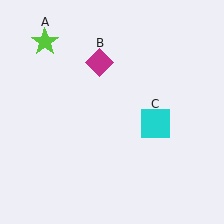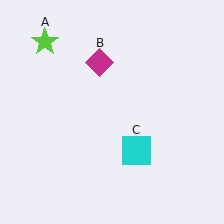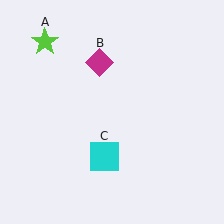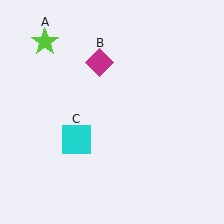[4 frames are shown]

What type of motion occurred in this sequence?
The cyan square (object C) rotated clockwise around the center of the scene.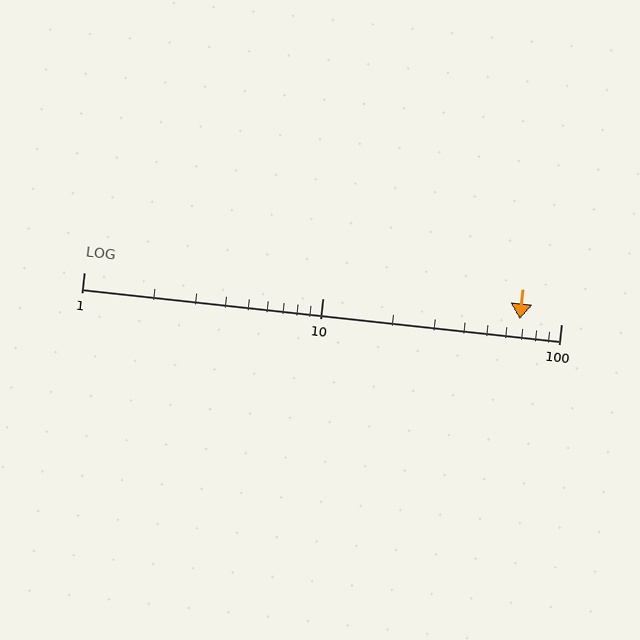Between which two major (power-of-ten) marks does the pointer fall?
The pointer is between 10 and 100.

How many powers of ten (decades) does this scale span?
The scale spans 2 decades, from 1 to 100.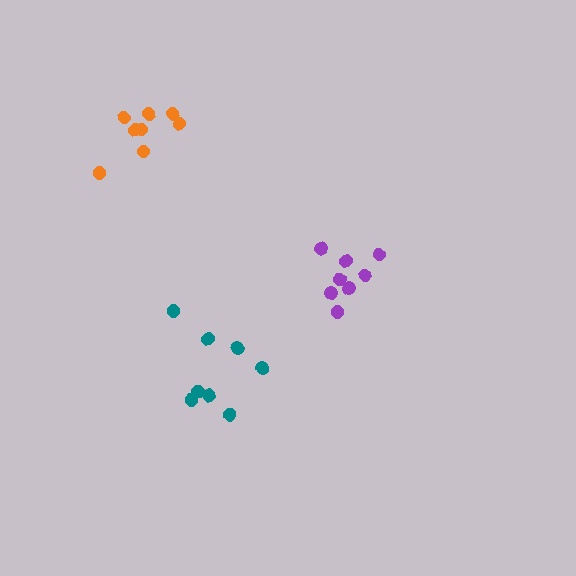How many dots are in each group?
Group 1: 8 dots, Group 2: 8 dots, Group 3: 8 dots (24 total).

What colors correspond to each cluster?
The clusters are colored: orange, teal, purple.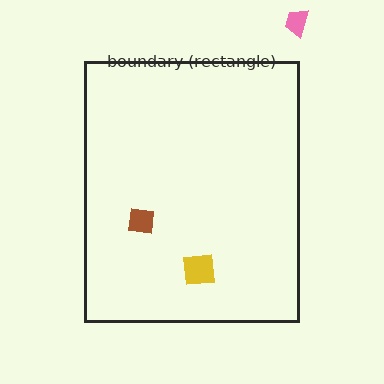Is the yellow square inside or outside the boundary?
Inside.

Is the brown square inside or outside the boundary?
Inside.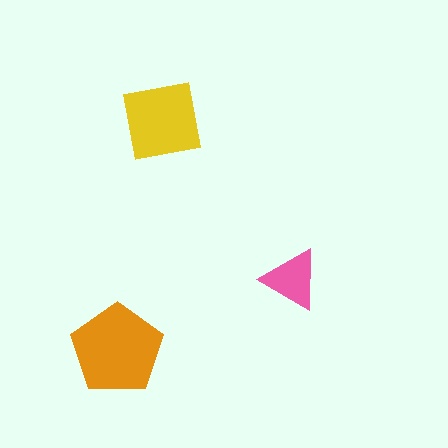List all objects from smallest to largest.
The pink triangle, the yellow square, the orange pentagon.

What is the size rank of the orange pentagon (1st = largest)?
1st.